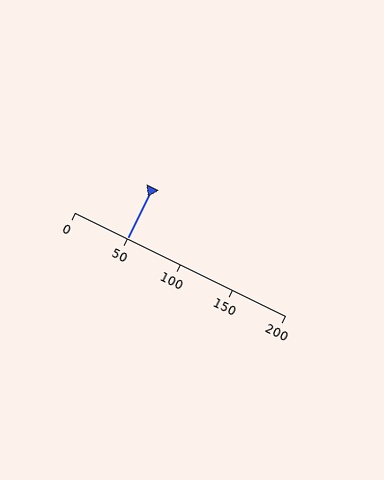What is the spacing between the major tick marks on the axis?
The major ticks are spaced 50 apart.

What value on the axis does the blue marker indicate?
The marker indicates approximately 50.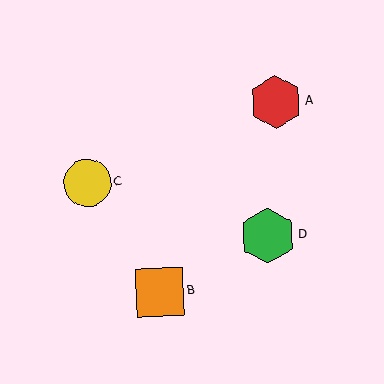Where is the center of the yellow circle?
The center of the yellow circle is at (87, 183).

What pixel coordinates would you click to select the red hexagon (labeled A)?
Click at (276, 102) to select the red hexagon A.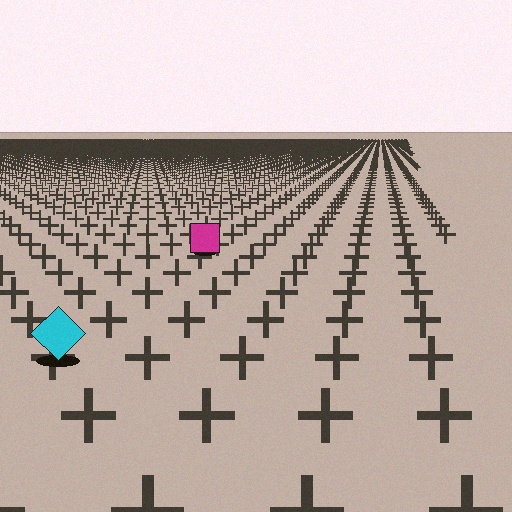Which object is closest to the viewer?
The cyan diamond is closest. The texture marks near it are larger and more spread out.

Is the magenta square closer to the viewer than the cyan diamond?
No. The cyan diamond is closer — you can tell from the texture gradient: the ground texture is coarser near it.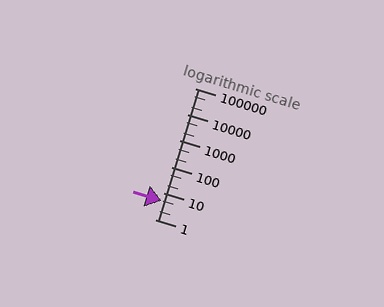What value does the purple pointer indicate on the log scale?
The pointer indicates approximately 5.3.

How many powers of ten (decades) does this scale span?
The scale spans 5 decades, from 1 to 100000.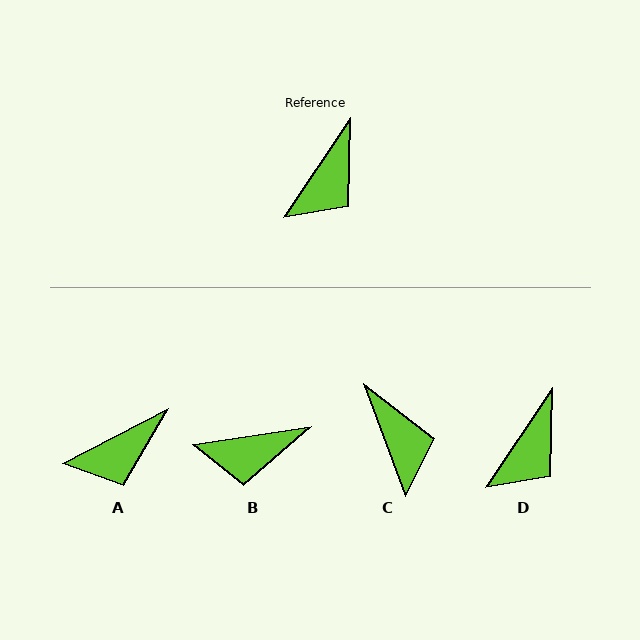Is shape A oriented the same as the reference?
No, it is off by about 29 degrees.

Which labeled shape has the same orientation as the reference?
D.